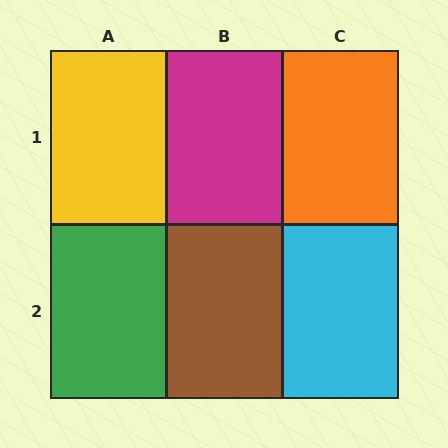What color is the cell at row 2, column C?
Cyan.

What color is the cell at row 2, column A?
Green.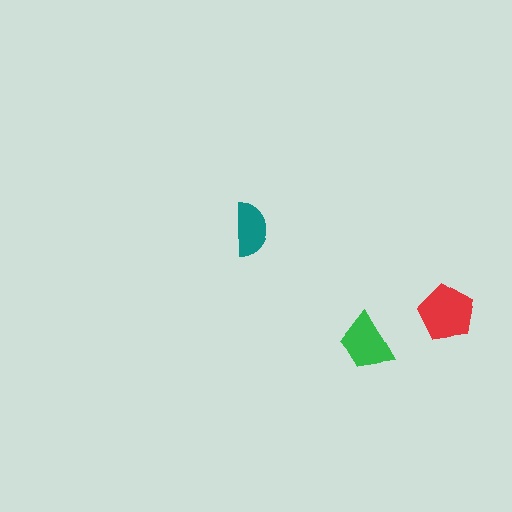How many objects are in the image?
There are 3 objects in the image.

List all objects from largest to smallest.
The red pentagon, the green trapezoid, the teal semicircle.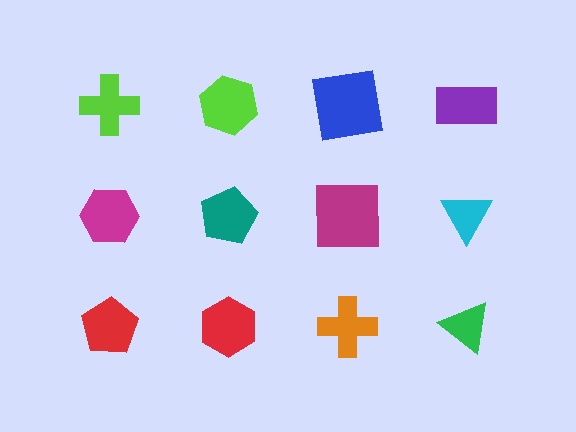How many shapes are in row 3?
4 shapes.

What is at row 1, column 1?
A lime cross.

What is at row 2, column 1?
A magenta hexagon.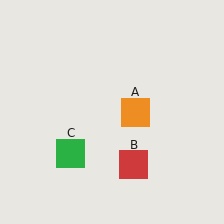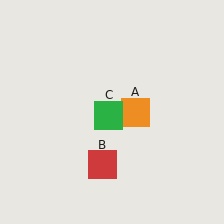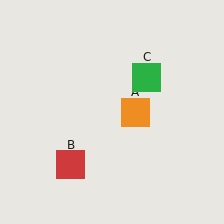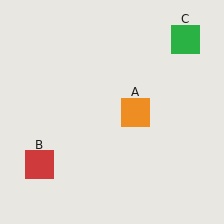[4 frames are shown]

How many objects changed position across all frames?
2 objects changed position: red square (object B), green square (object C).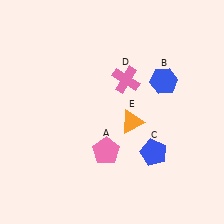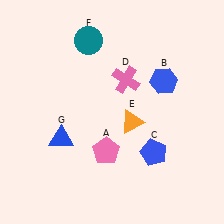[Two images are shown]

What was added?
A teal circle (F), a blue triangle (G) were added in Image 2.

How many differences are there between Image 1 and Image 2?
There are 2 differences between the two images.